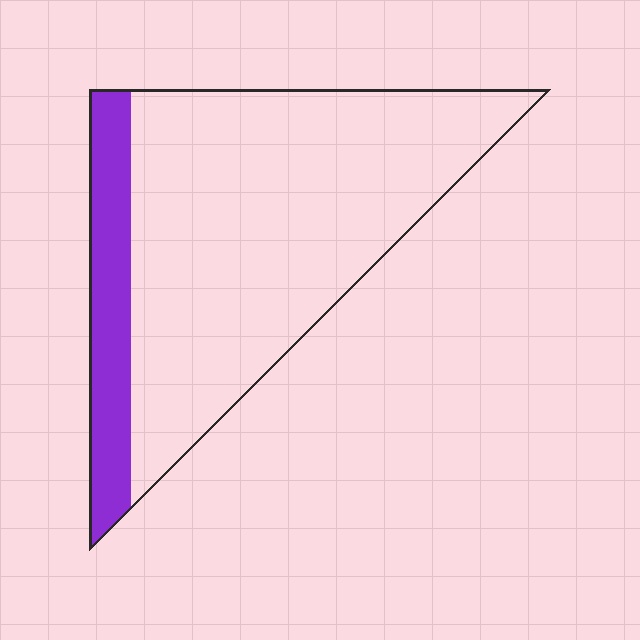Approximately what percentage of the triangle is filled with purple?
Approximately 15%.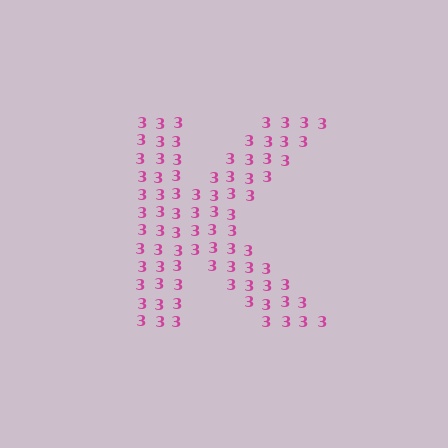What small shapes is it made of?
It is made of small digit 3's.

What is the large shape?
The large shape is the letter K.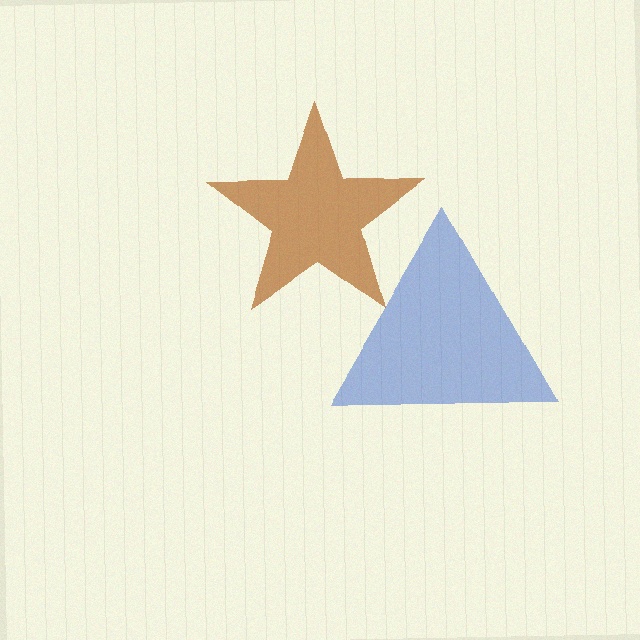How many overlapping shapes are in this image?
There are 2 overlapping shapes in the image.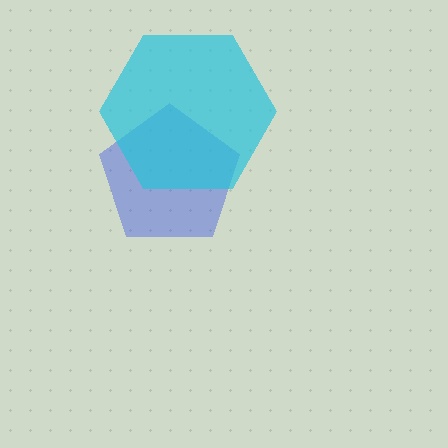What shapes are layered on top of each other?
The layered shapes are: a blue pentagon, a cyan hexagon.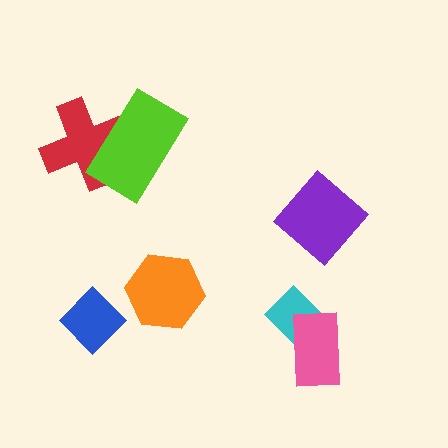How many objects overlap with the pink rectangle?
1 object overlaps with the pink rectangle.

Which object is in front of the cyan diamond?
The pink rectangle is in front of the cyan diamond.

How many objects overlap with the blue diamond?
0 objects overlap with the blue diamond.